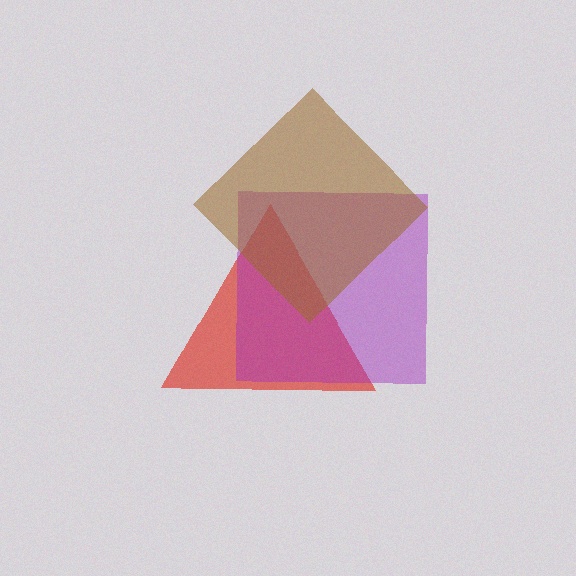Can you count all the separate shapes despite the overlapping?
Yes, there are 3 separate shapes.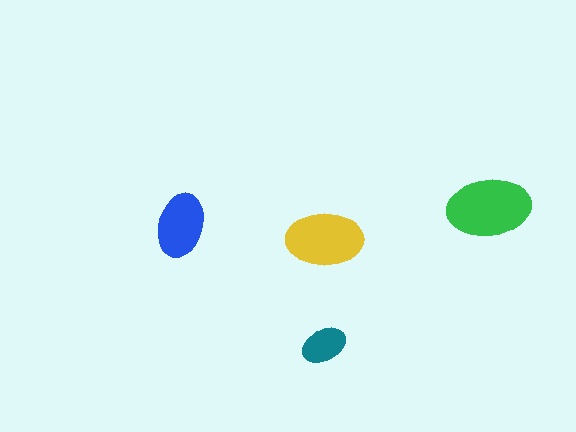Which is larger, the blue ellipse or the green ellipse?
The green one.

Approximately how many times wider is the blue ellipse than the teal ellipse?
About 1.5 times wider.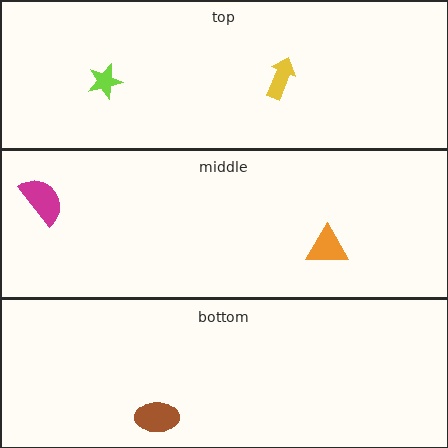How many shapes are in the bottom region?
1.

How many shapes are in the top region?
2.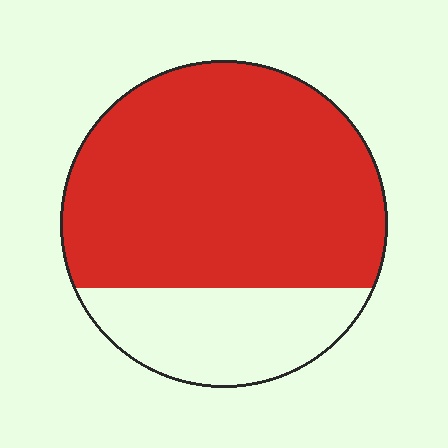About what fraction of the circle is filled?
About three quarters (3/4).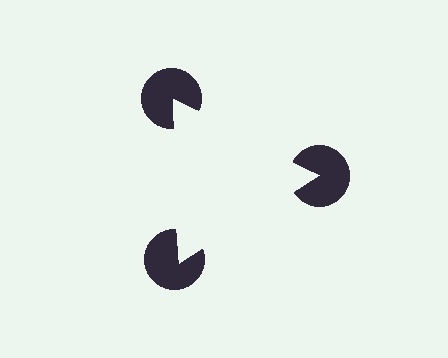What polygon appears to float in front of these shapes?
An illusory triangle — its edges are inferred from the aligned wedge cuts in the pac-man discs, not physically drawn.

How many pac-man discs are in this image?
There are 3 — one at each vertex of the illusory triangle.